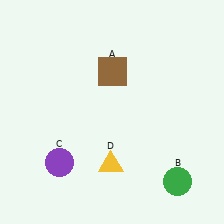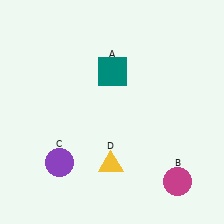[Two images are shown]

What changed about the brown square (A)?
In Image 1, A is brown. In Image 2, it changed to teal.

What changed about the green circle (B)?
In Image 1, B is green. In Image 2, it changed to magenta.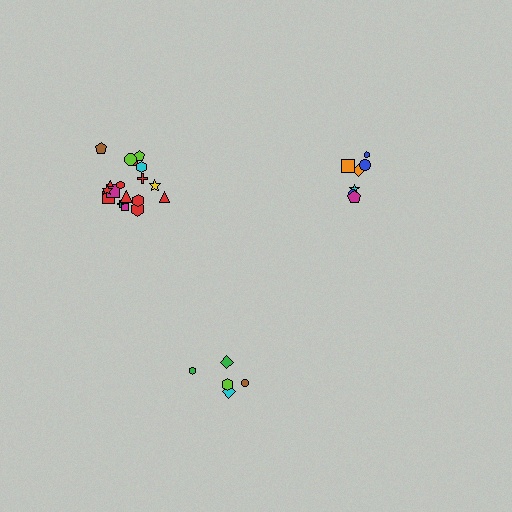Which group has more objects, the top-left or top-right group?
The top-left group.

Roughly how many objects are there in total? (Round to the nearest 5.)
Roughly 30 objects in total.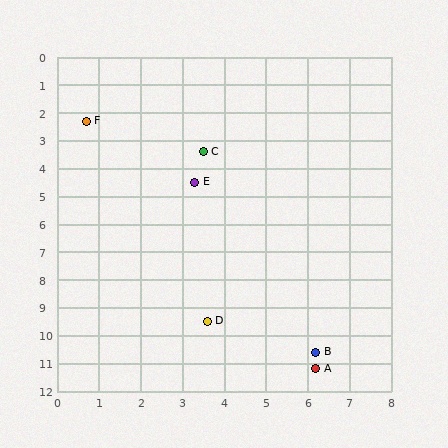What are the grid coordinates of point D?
Point D is at approximately (3.6, 9.5).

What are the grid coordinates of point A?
Point A is at approximately (6.2, 11.2).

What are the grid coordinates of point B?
Point B is at approximately (6.2, 10.6).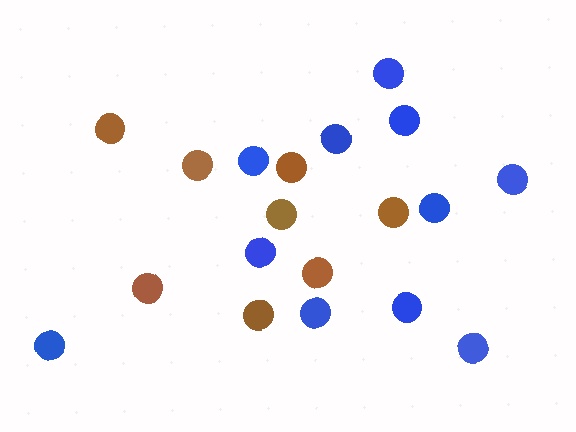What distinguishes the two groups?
There are 2 groups: one group of blue circles (11) and one group of brown circles (8).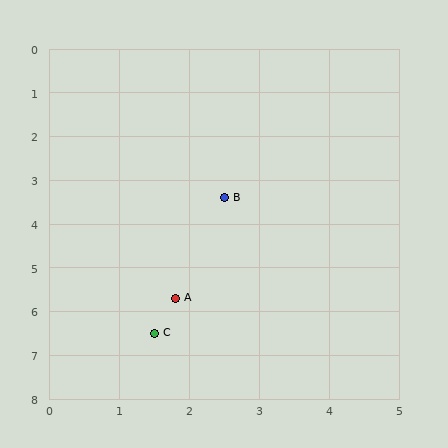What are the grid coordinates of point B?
Point B is at approximately (2.5, 3.4).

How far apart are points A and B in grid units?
Points A and B are about 2.4 grid units apart.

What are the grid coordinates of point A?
Point A is at approximately (1.8, 5.7).